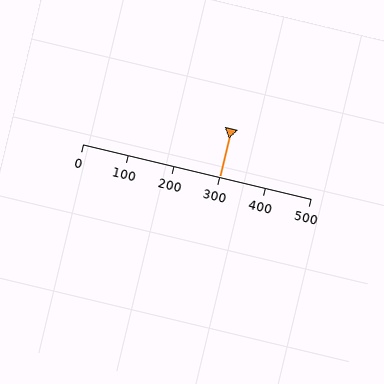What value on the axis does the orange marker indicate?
The marker indicates approximately 300.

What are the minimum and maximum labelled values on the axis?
The axis runs from 0 to 500.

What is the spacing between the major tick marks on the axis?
The major ticks are spaced 100 apart.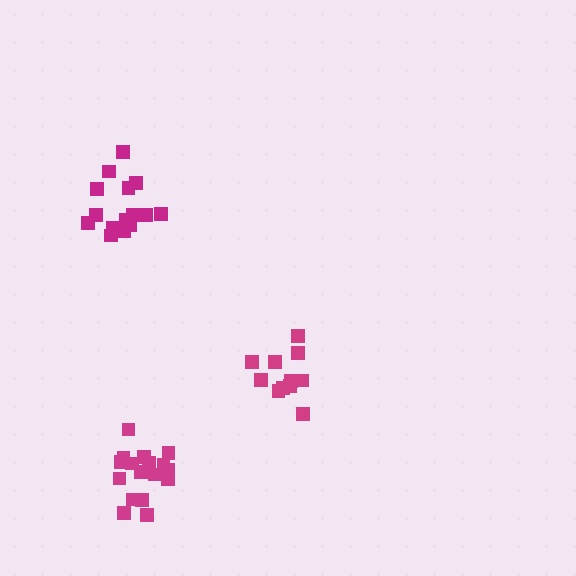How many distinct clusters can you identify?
There are 3 distinct clusters.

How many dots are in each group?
Group 1: 17 dots, Group 2: 11 dots, Group 3: 15 dots (43 total).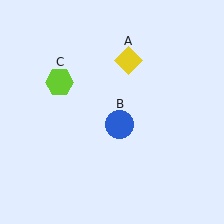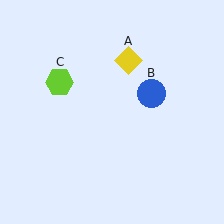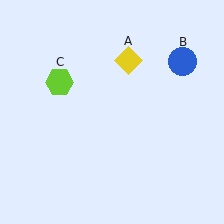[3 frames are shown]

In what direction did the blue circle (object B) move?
The blue circle (object B) moved up and to the right.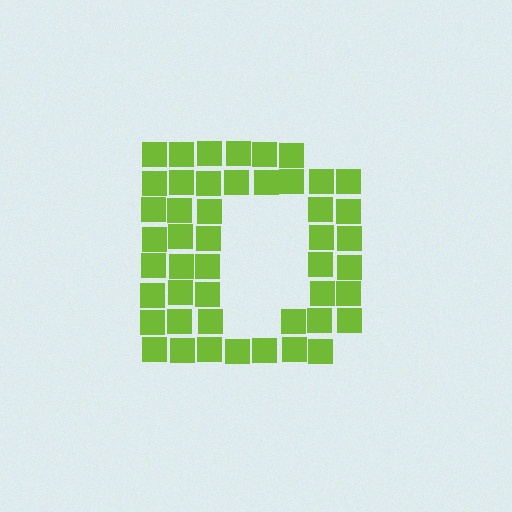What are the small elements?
The small elements are squares.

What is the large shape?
The large shape is the letter D.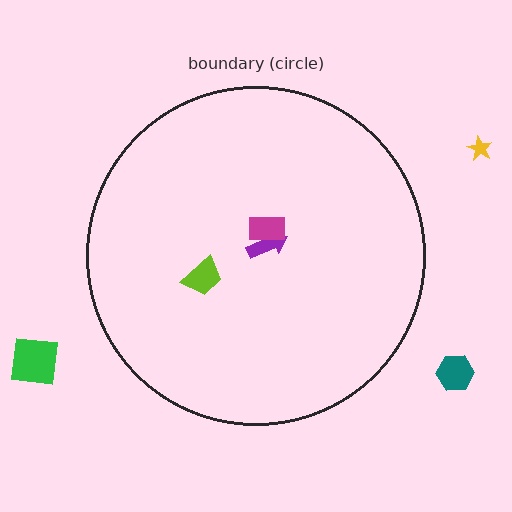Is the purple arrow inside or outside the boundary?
Inside.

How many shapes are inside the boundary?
3 inside, 3 outside.